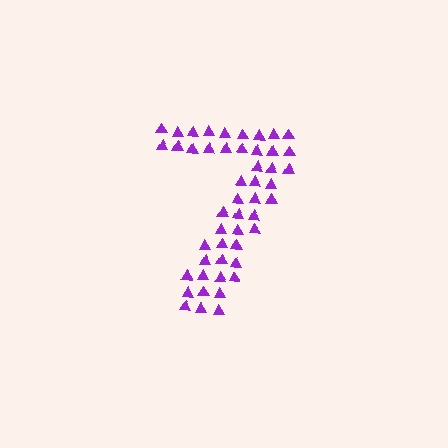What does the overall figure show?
The overall figure shows the digit 7.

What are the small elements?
The small elements are triangles.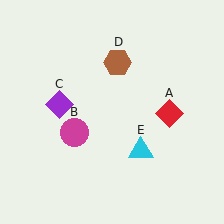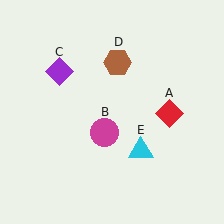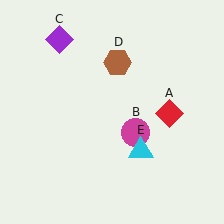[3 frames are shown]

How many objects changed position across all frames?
2 objects changed position: magenta circle (object B), purple diamond (object C).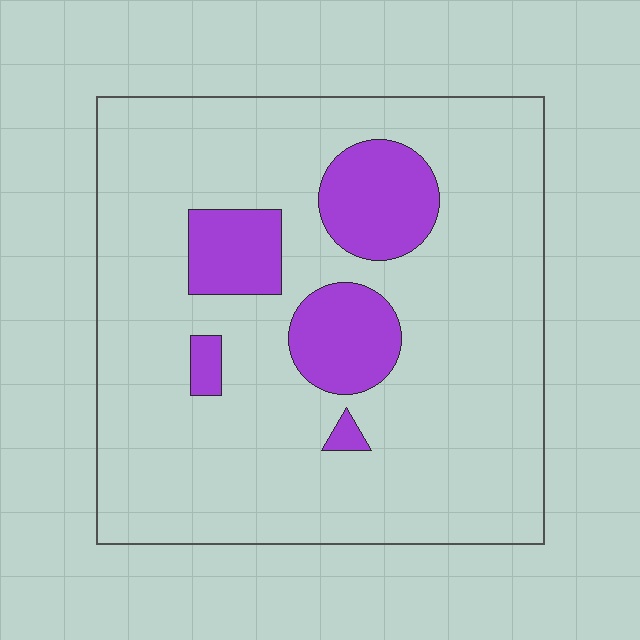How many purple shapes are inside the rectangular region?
5.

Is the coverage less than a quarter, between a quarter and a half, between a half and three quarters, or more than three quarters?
Less than a quarter.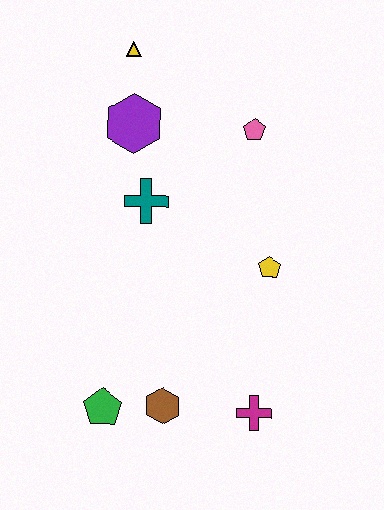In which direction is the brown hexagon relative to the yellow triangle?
The brown hexagon is below the yellow triangle.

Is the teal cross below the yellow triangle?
Yes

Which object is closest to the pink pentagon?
The purple hexagon is closest to the pink pentagon.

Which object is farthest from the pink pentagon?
The green pentagon is farthest from the pink pentagon.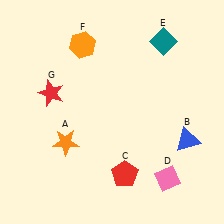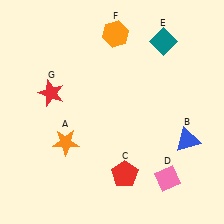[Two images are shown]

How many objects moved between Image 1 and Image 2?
1 object moved between the two images.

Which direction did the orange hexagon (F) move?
The orange hexagon (F) moved right.